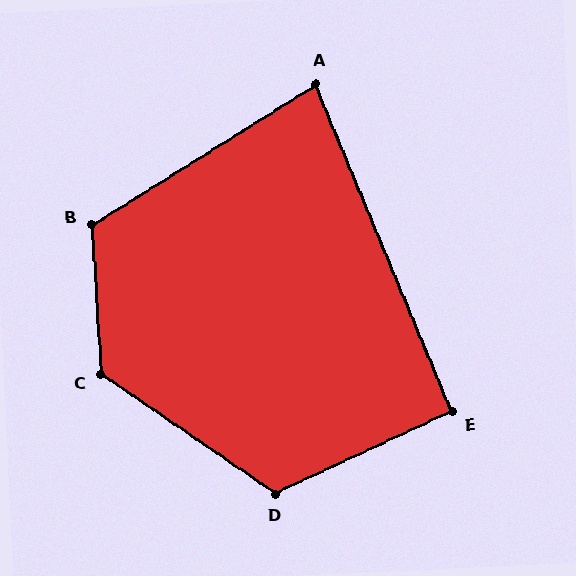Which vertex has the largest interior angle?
C, at approximately 128 degrees.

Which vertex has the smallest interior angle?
A, at approximately 80 degrees.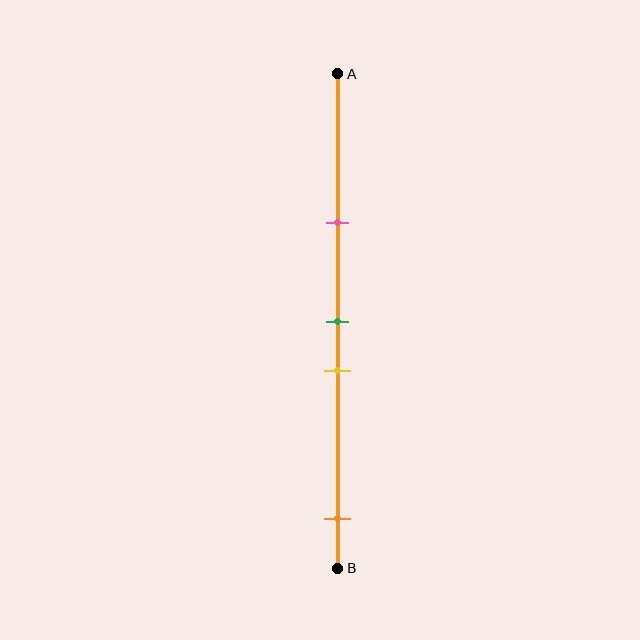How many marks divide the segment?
There are 4 marks dividing the segment.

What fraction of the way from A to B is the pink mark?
The pink mark is approximately 30% (0.3) of the way from A to B.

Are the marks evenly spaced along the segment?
No, the marks are not evenly spaced.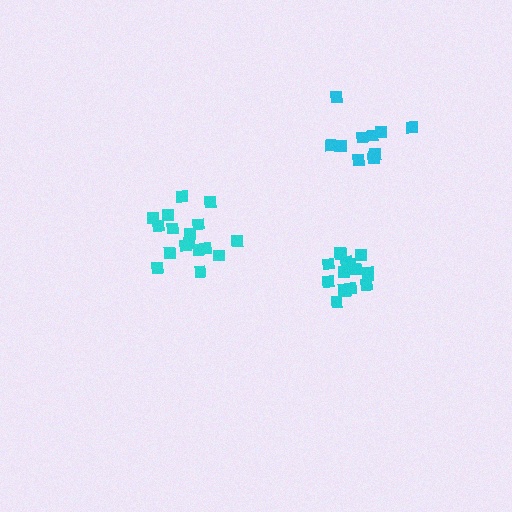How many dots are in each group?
Group 1: 17 dots, Group 2: 17 dots, Group 3: 12 dots (46 total).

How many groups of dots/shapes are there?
There are 3 groups.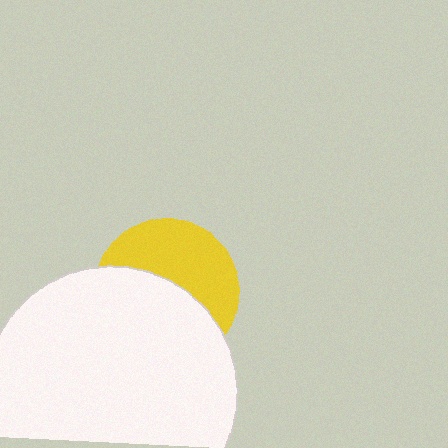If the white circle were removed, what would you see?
You would see the complete yellow circle.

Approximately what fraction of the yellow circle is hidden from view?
Roughly 54% of the yellow circle is hidden behind the white circle.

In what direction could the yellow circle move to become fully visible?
The yellow circle could move up. That would shift it out from behind the white circle entirely.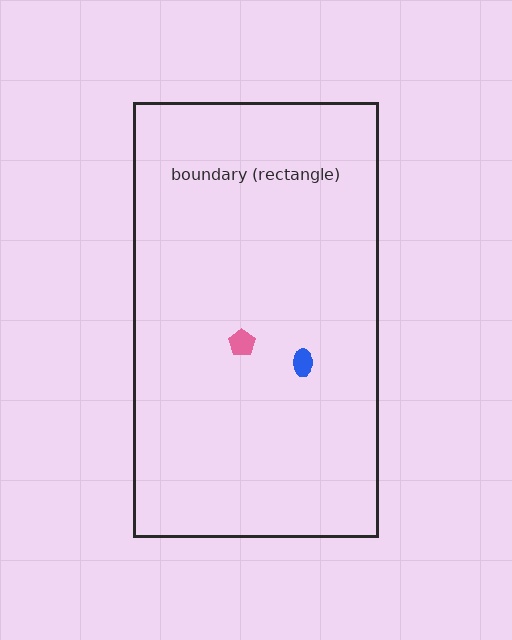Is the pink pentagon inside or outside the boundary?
Inside.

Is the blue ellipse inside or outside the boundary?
Inside.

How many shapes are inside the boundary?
2 inside, 0 outside.